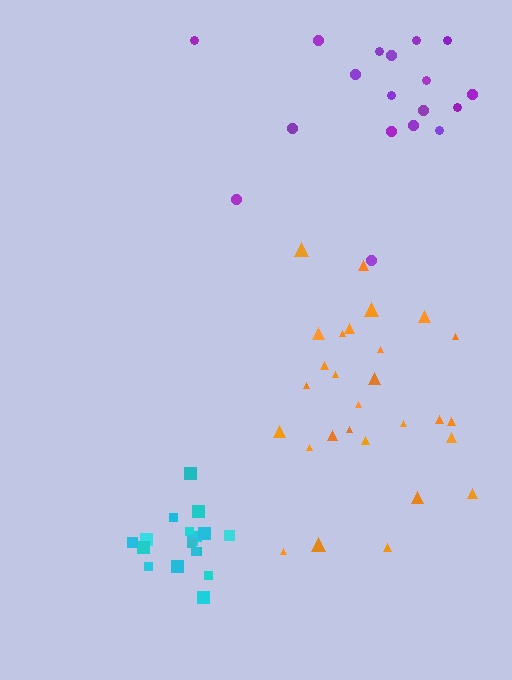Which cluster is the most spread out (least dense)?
Purple.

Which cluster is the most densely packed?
Cyan.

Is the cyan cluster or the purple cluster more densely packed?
Cyan.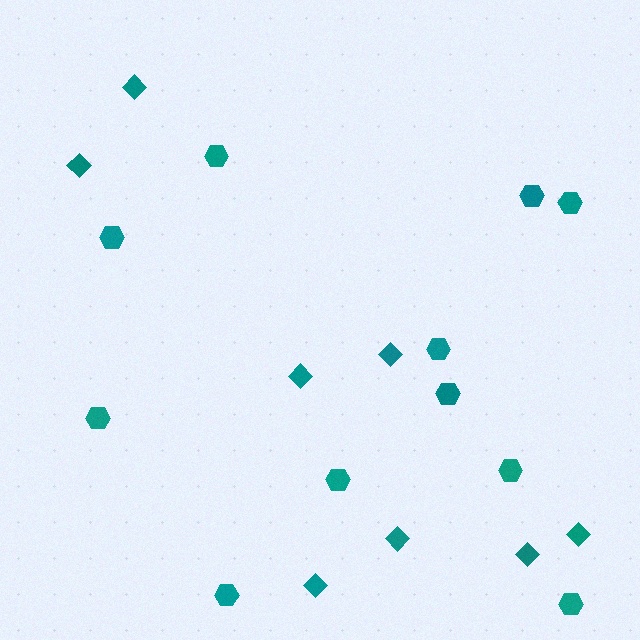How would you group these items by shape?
There are 2 groups: one group of hexagons (11) and one group of diamonds (8).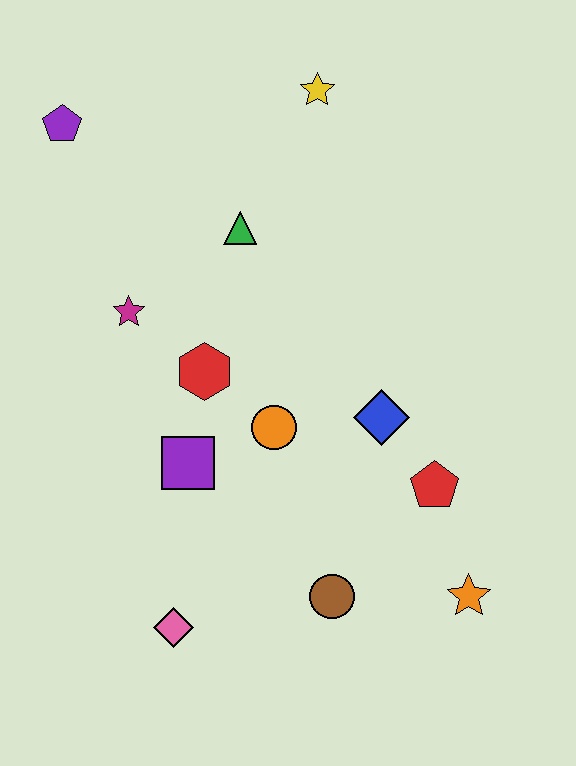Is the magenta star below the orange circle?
No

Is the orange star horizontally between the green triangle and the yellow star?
No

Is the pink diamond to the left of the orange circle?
Yes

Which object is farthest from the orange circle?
The purple pentagon is farthest from the orange circle.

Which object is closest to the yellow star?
The green triangle is closest to the yellow star.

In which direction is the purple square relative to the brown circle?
The purple square is to the left of the brown circle.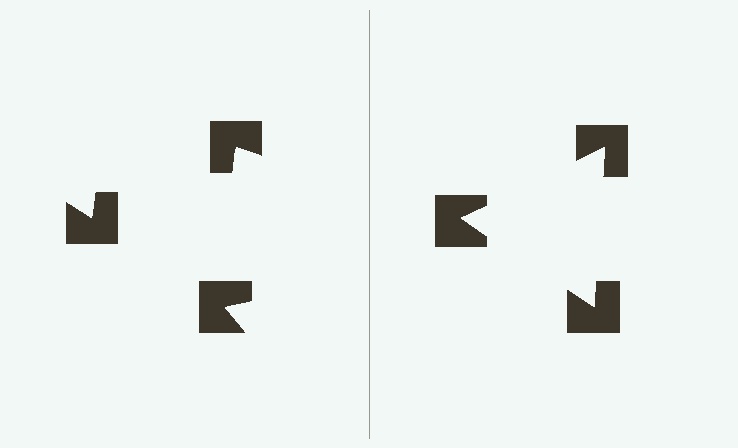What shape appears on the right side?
An illusory triangle.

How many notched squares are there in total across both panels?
6 — 3 on each side.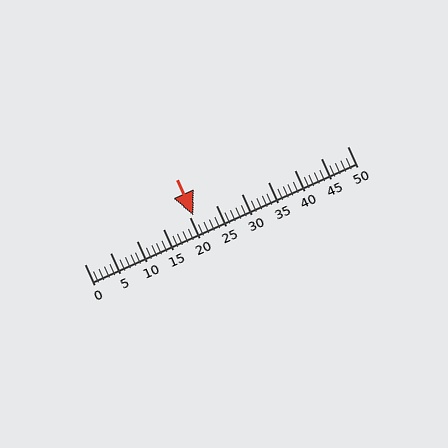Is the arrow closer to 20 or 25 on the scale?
The arrow is closer to 20.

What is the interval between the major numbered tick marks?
The major tick marks are spaced 5 units apart.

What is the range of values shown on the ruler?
The ruler shows values from 0 to 50.